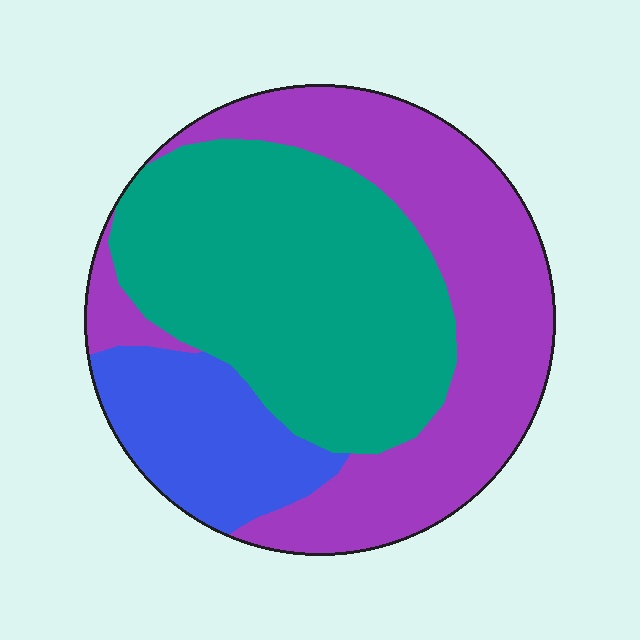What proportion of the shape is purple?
Purple takes up about two fifths (2/5) of the shape.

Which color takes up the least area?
Blue, at roughly 15%.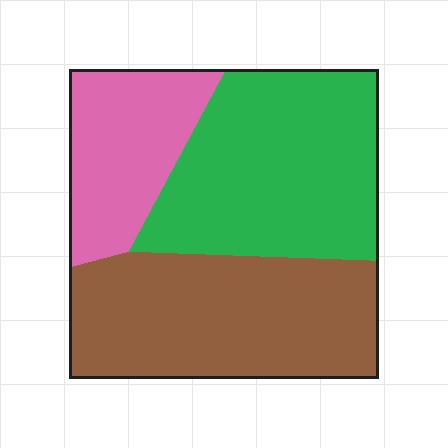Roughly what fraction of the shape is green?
Green covers around 40% of the shape.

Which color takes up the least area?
Pink, at roughly 20%.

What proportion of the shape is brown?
Brown covers around 40% of the shape.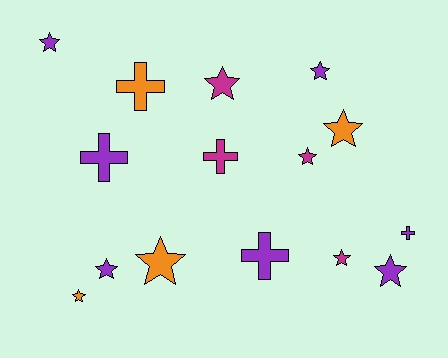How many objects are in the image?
There are 15 objects.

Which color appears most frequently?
Purple, with 7 objects.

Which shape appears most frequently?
Star, with 10 objects.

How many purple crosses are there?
There are 3 purple crosses.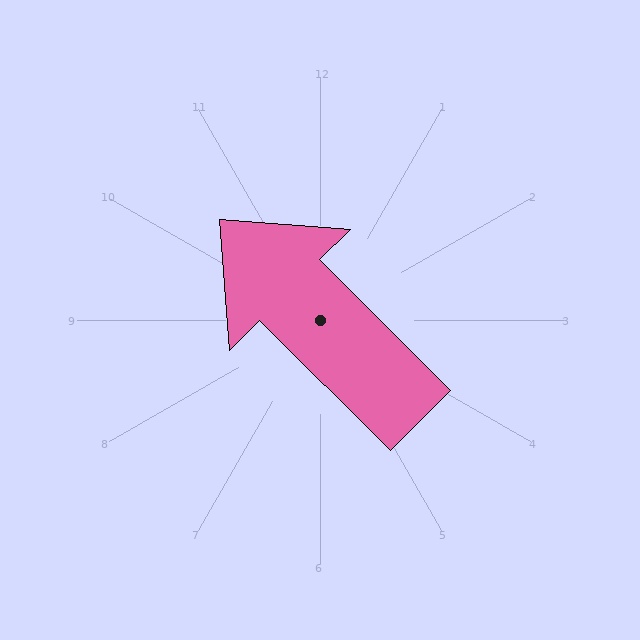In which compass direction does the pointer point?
Northwest.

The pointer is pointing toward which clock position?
Roughly 10 o'clock.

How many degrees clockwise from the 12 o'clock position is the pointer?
Approximately 315 degrees.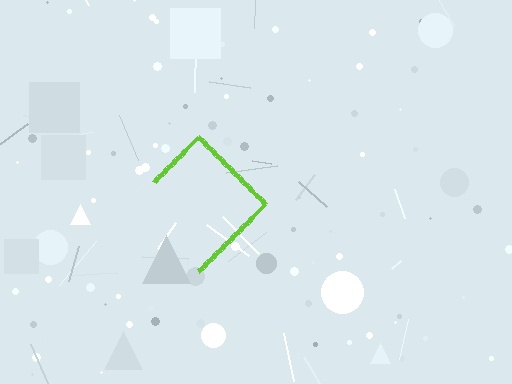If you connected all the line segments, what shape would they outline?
They would outline a diamond.